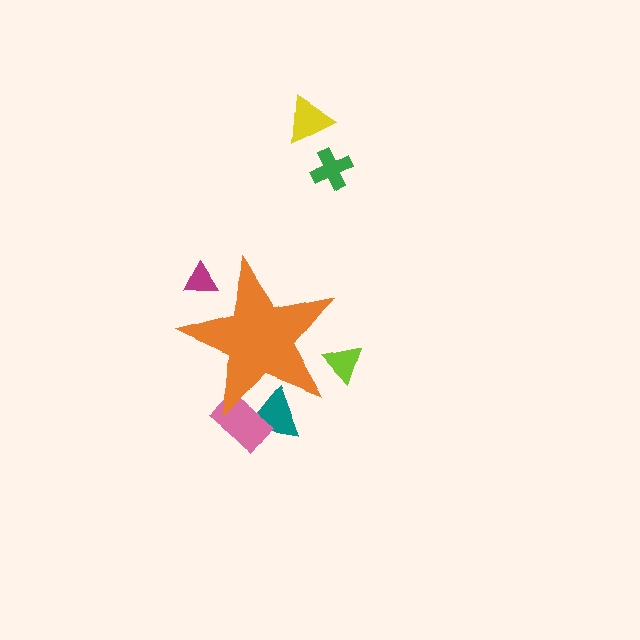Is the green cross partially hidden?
No, the green cross is fully visible.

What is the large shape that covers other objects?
An orange star.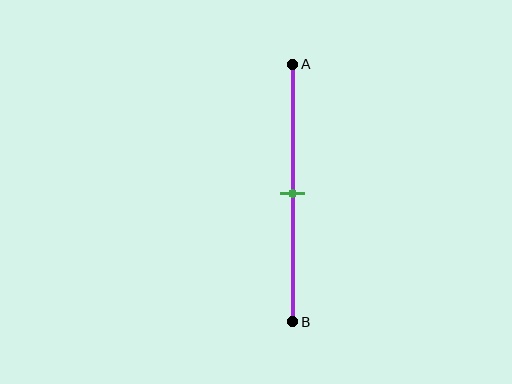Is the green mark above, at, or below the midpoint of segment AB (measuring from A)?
The green mark is approximately at the midpoint of segment AB.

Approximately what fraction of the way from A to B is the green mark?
The green mark is approximately 50% of the way from A to B.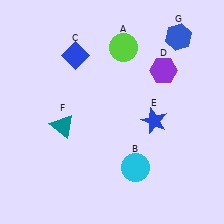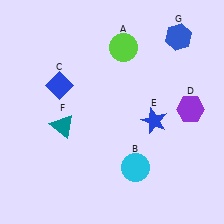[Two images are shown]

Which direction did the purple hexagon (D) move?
The purple hexagon (D) moved down.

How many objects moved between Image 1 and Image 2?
2 objects moved between the two images.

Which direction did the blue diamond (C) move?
The blue diamond (C) moved down.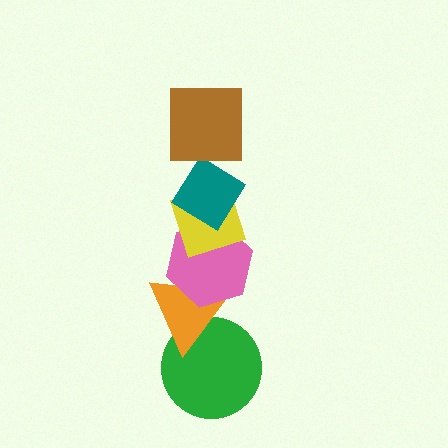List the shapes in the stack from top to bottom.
From top to bottom: the brown square, the teal diamond, the yellow diamond, the pink hexagon, the orange triangle, the green circle.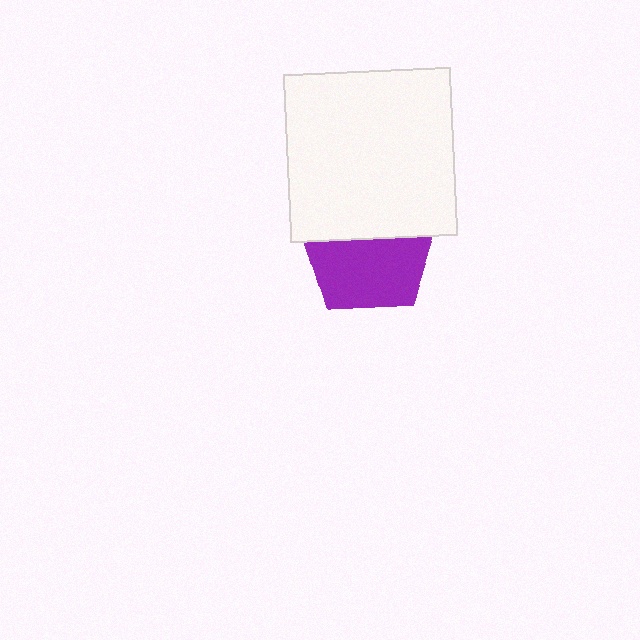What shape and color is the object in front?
The object in front is a white square.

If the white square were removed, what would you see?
You would see the complete purple pentagon.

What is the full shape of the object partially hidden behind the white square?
The partially hidden object is a purple pentagon.